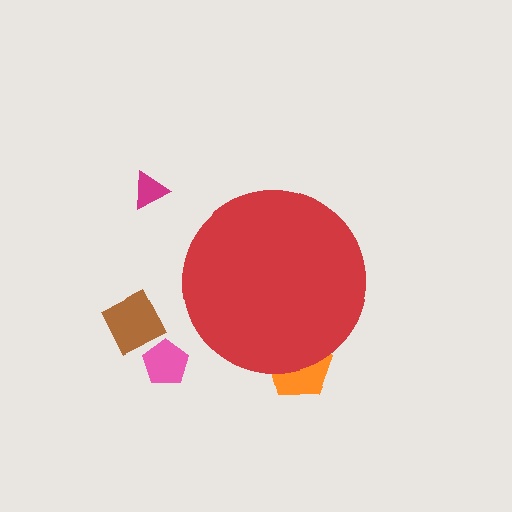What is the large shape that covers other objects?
A red circle.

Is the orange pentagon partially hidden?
Yes, the orange pentagon is partially hidden behind the red circle.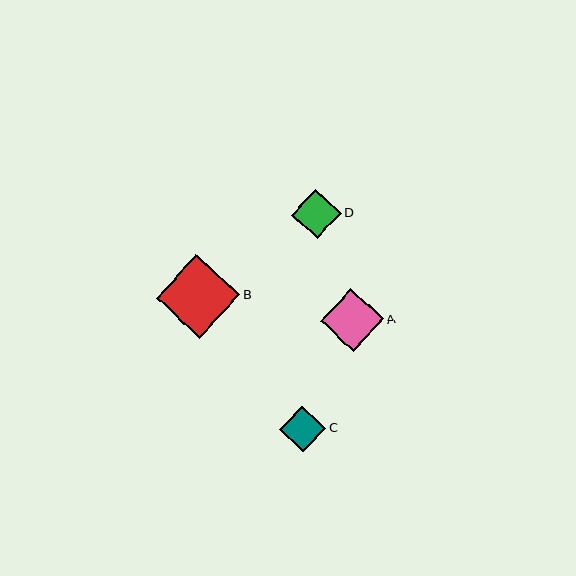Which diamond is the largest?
Diamond B is the largest with a size of approximately 84 pixels.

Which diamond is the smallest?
Diamond C is the smallest with a size of approximately 46 pixels.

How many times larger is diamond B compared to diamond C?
Diamond B is approximately 1.8 times the size of diamond C.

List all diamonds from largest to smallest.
From largest to smallest: B, A, D, C.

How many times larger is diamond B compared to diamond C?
Diamond B is approximately 1.8 times the size of diamond C.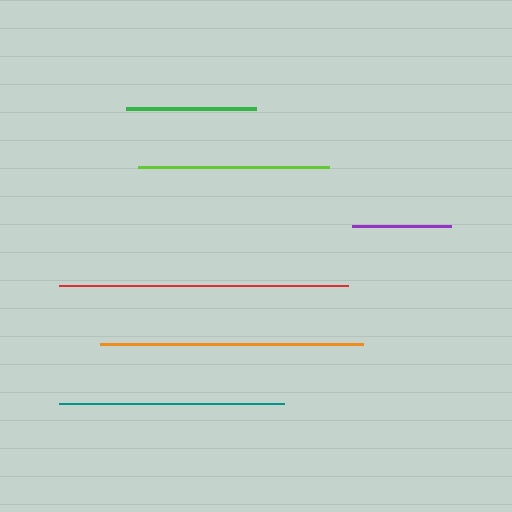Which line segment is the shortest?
The purple line is the shortest at approximately 100 pixels.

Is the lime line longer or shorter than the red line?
The red line is longer than the lime line.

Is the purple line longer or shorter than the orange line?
The orange line is longer than the purple line.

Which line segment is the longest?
The red line is the longest at approximately 289 pixels.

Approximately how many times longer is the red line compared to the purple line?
The red line is approximately 2.9 times the length of the purple line.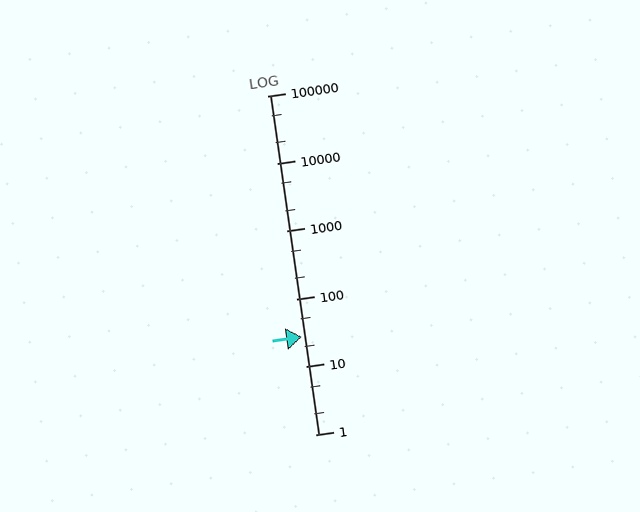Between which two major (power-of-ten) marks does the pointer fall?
The pointer is between 10 and 100.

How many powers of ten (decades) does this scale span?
The scale spans 5 decades, from 1 to 100000.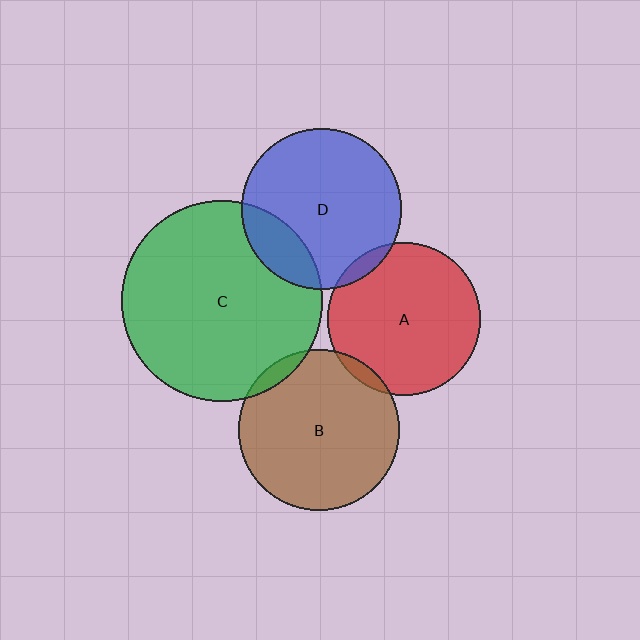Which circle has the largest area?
Circle C (green).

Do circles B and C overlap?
Yes.